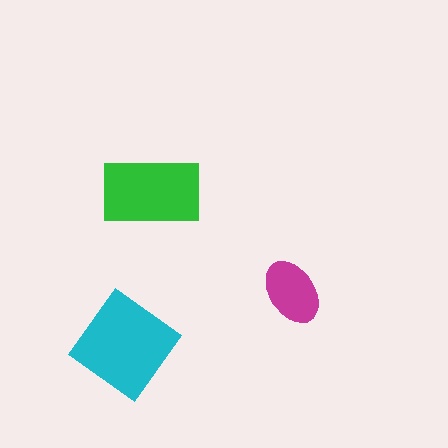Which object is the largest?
The cyan diamond.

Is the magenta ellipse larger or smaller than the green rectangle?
Smaller.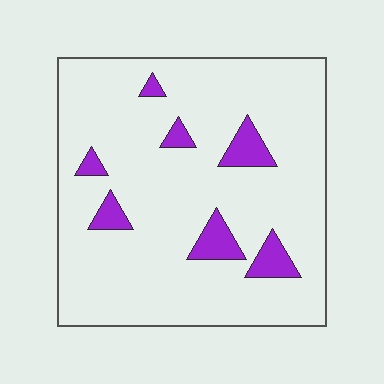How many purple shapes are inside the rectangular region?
7.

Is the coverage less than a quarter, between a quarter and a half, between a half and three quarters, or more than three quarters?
Less than a quarter.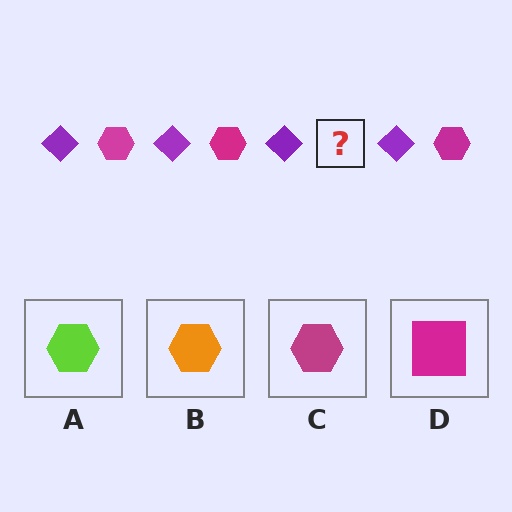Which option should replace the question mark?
Option C.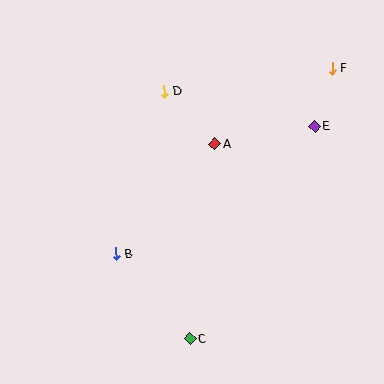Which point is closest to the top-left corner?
Point D is closest to the top-left corner.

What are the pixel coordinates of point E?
Point E is at (315, 126).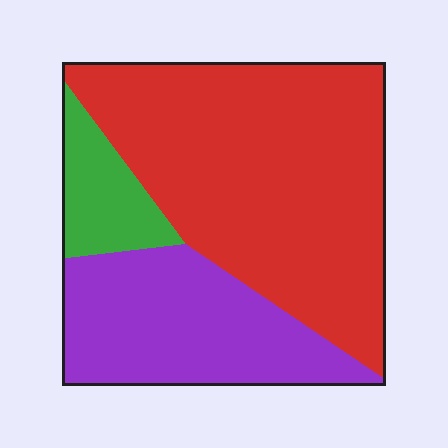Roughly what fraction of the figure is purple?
Purple covers around 30% of the figure.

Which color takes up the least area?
Green, at roughly 10%.